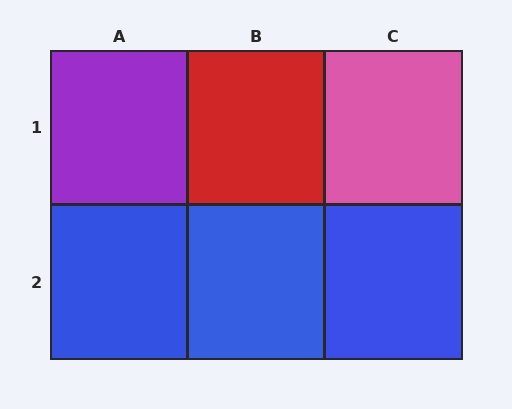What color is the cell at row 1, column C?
Pink.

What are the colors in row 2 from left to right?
Blue, blue, blue.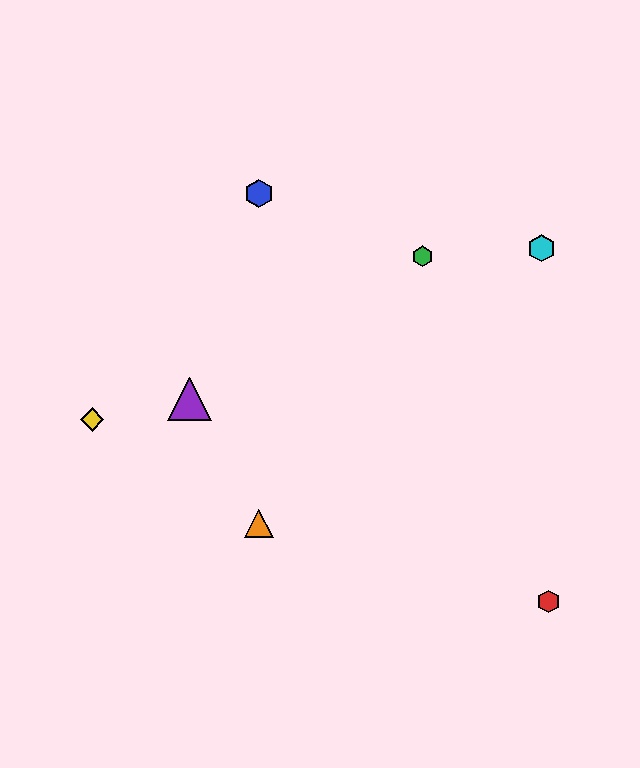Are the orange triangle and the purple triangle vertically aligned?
No, the orange triangle is at x≈259 and the purple triangle is at x≈189.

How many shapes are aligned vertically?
2 shapes (the blue hexagon, the orange triangle) are aligned vertically.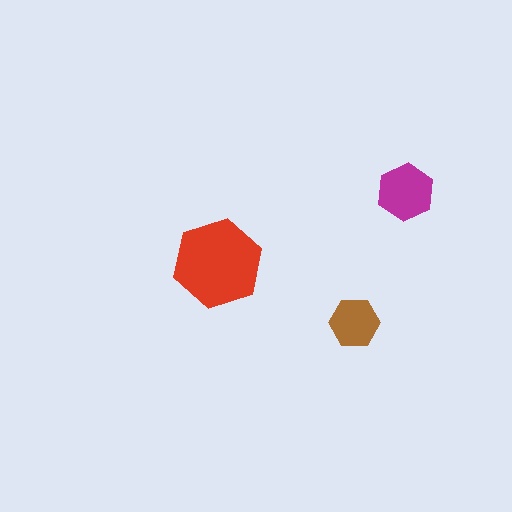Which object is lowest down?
The brown hexagon is bottommost.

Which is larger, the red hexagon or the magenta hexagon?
The red one.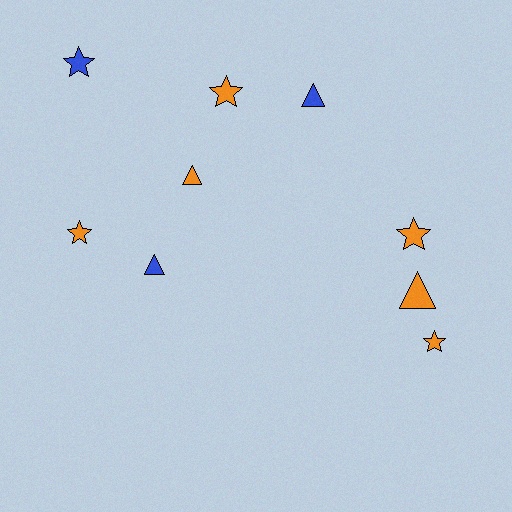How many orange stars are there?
There are 4 orange stars.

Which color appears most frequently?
Orange, with 6 objects.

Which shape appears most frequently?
Star, with 5 objects.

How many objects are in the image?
There are 9 objects.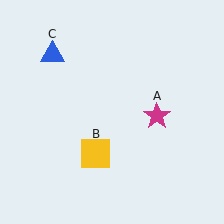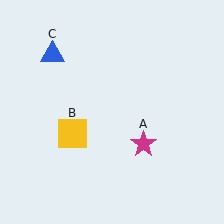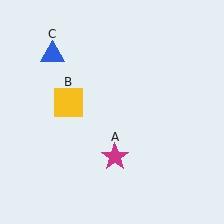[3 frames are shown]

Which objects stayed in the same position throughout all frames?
Blue triangle (object C) remained stationary.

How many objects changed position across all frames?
2 objects changed position: magenta star (object A), yellow square (object B).